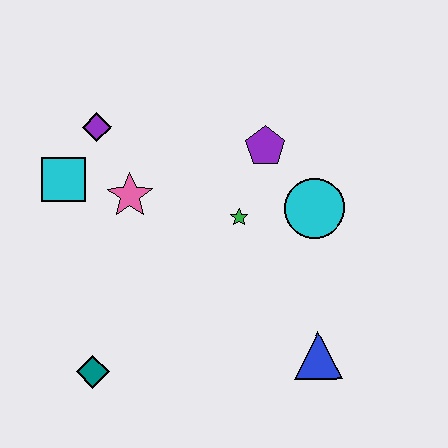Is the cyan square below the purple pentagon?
Yes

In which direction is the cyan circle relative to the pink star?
The cyan circle is to the right of the pink star.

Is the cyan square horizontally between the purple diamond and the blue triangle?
No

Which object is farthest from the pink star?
The blue triangle is farthest from the pink star.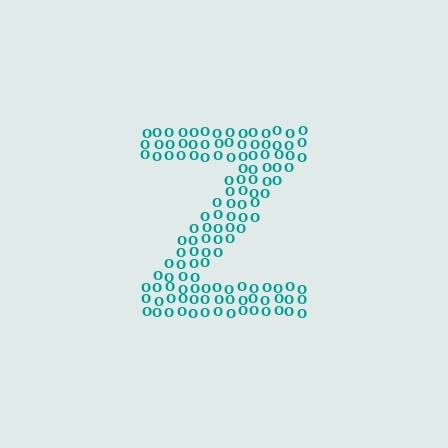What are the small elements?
The small elements are letter O's.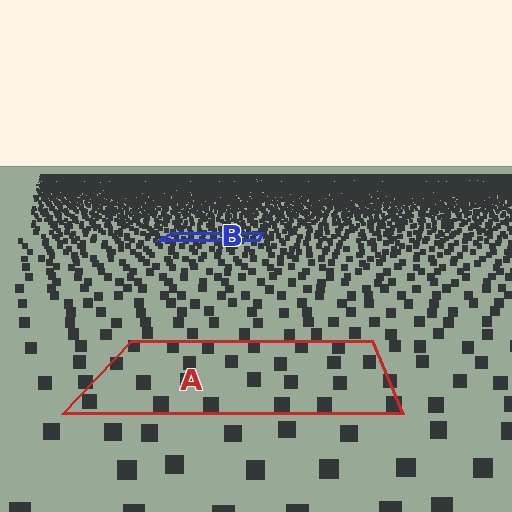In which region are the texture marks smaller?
The texture marks are smaller in region B, because it is farther away.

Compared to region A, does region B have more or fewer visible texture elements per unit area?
Region B has more texture elements per unit area — they are packed more densely because it is farther away.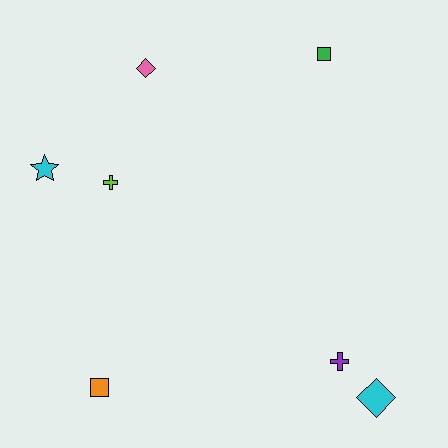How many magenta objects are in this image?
There are no magenta objects.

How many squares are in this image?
There are 2 squares.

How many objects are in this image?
There are 7 objects.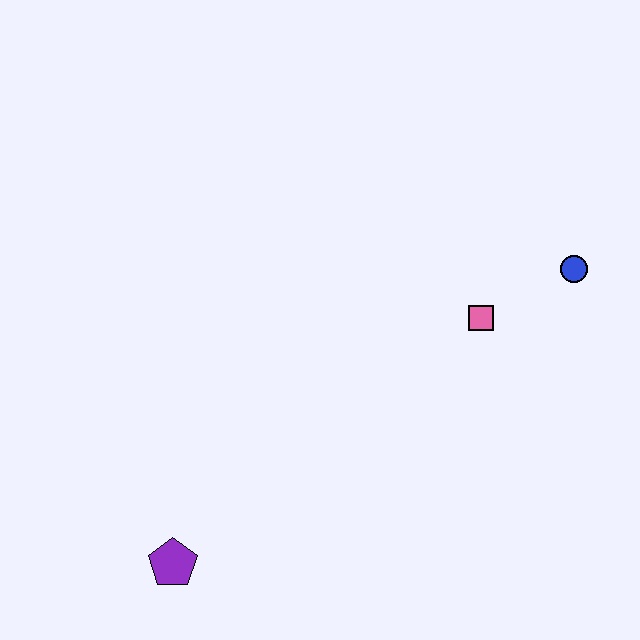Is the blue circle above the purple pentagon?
Yes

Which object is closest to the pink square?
The blue circle is closest to the pink square.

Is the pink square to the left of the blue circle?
Yes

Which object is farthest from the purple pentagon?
The blue circle is farthest from the purple pentagon.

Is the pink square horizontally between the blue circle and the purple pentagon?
Yes